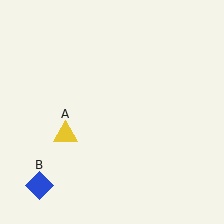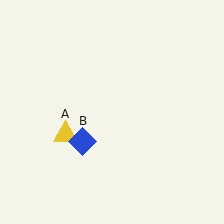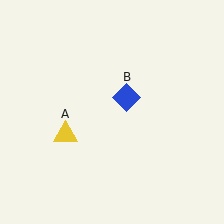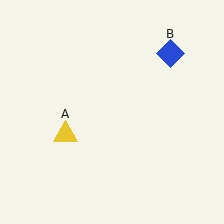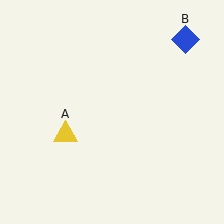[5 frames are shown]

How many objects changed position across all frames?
1 object changed position: blue diamond (object B).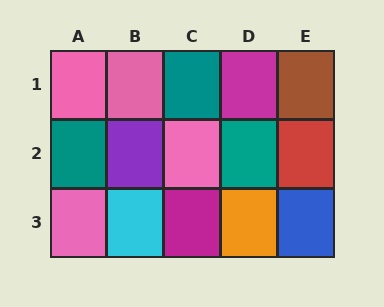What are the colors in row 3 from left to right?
Pink, cyan, magenta, orange, blue.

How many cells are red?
1 cell is red.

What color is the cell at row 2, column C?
Pink.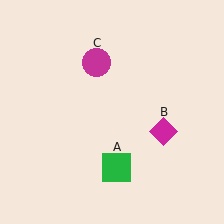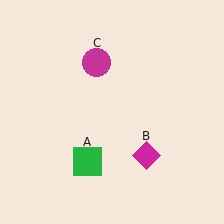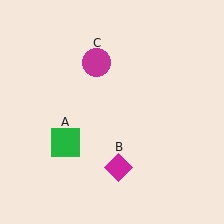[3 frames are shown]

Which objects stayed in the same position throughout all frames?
Magenta circle (object C) remained stationary.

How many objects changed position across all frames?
2 objects changed position: green square (object A), magenta diamond (object B).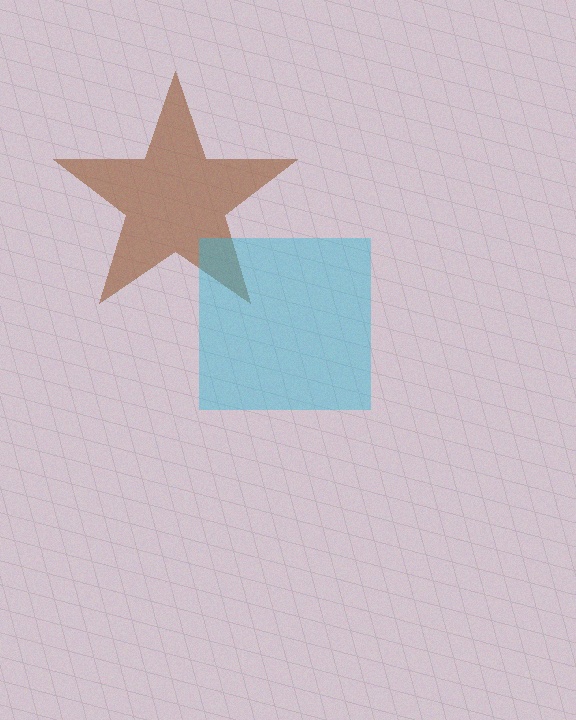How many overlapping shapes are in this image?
There are 2 overlapping shapes in the image.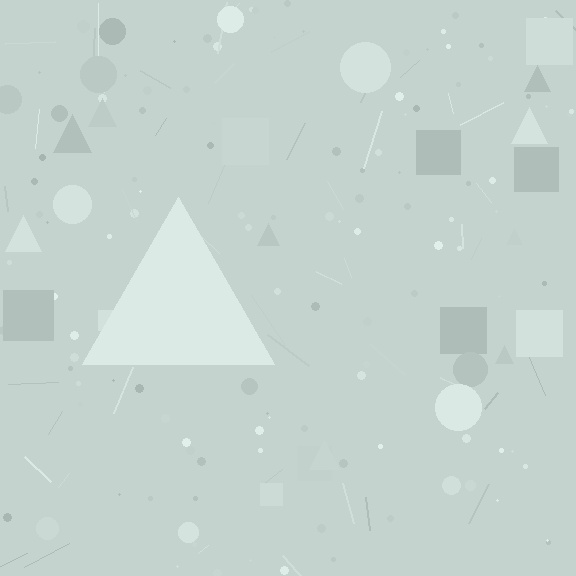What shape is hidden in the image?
A triangle is hidden in the image.